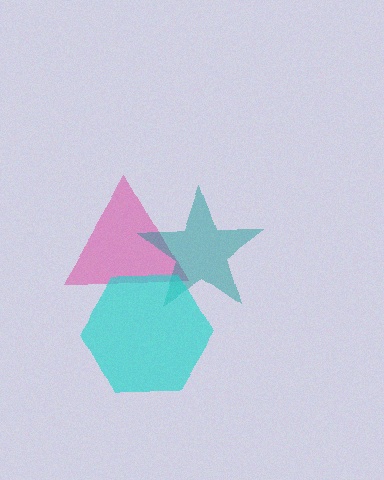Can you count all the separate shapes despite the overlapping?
Yes, there are 3 separate shapes.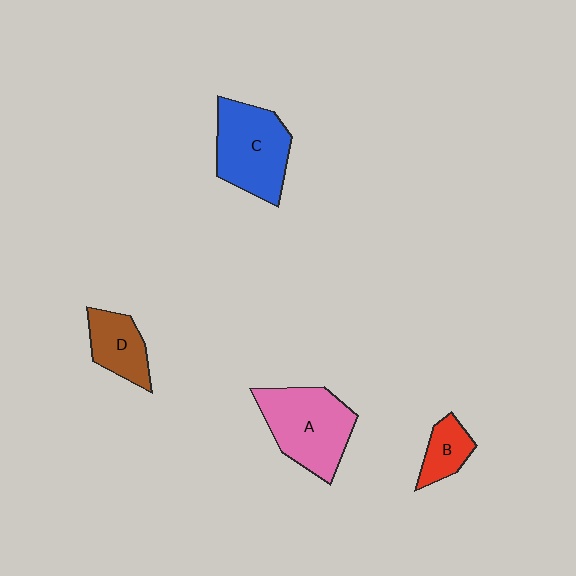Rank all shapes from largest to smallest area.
From largest to smallest: A (pink), C (blue), D (brown), B (red).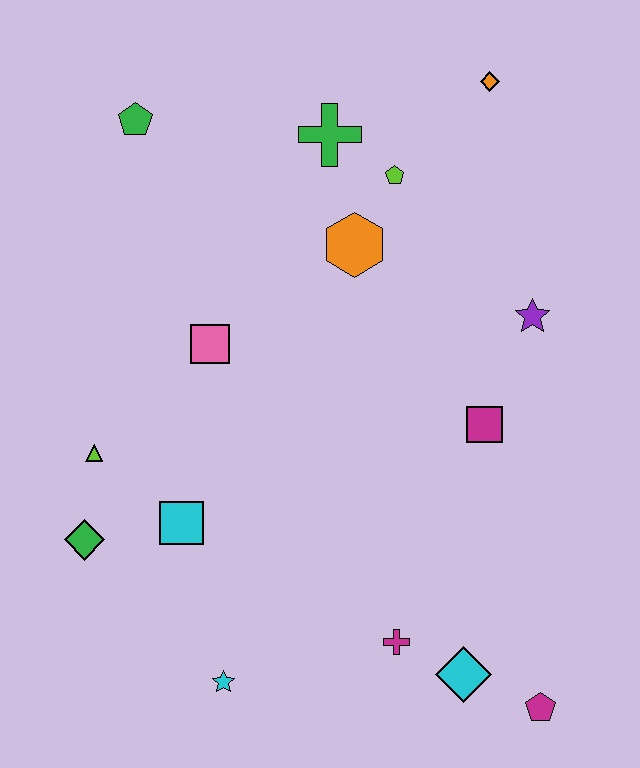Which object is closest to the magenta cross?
The cyan diamond is closest to the magenta cross.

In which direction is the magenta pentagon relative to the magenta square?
The magenta pentagon is below the magenta square.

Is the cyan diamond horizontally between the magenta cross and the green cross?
No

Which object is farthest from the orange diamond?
The cyan star is farthest from the orange diamond.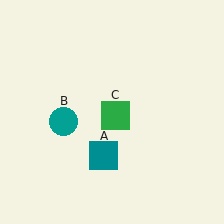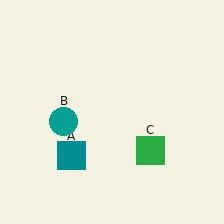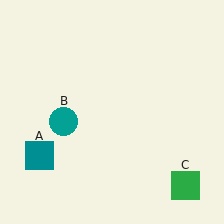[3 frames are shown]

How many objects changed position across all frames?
2 objects changed position: teal square (object A), green square (object C).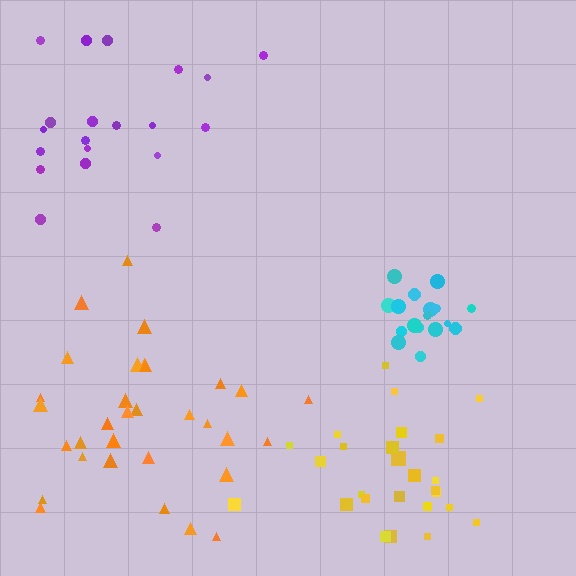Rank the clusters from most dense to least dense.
cyan, yellow, orange, purple.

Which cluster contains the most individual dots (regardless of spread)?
Orange (32).